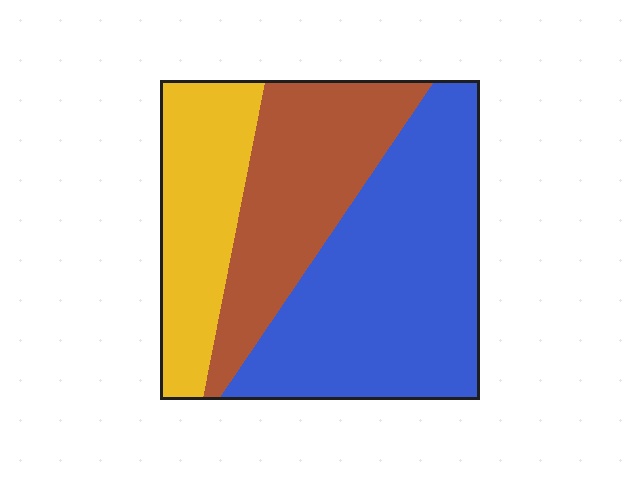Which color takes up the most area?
Blue, at roughly 50%.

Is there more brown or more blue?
Blue.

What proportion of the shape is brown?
Brown covers around 30% of the shape.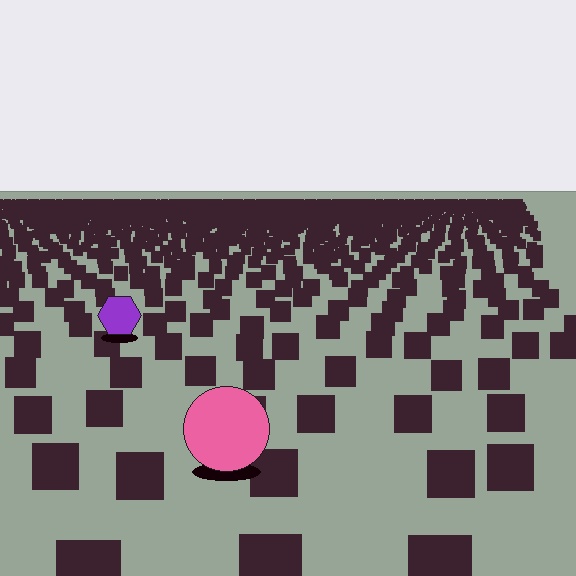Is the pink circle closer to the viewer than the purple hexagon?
Yes. The pink circle is closer — you can tell from the texture gradient: the ground texture is coarser near it.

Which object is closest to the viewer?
The pink circle is closest. The texture marks near it are larger and more spread out.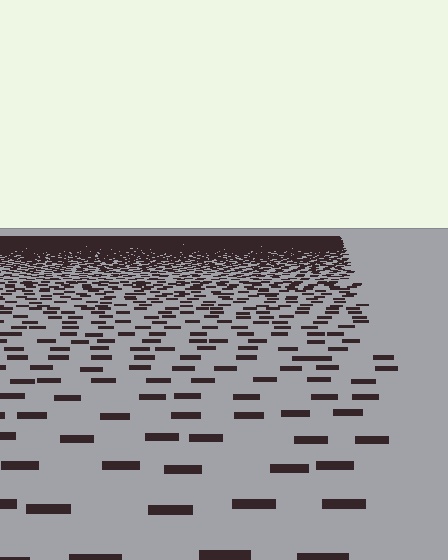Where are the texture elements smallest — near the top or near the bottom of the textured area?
Near the top.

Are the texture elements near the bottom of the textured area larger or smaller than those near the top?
Larger. Near the bottom, elements are closer to the viewer and appear at a bigger on-screen size.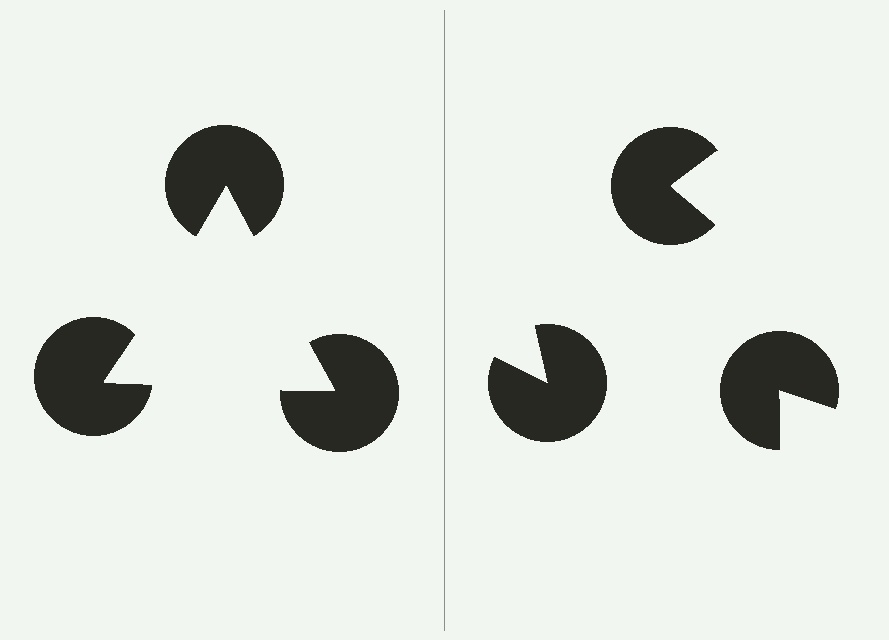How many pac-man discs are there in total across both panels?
6 — 3 on each side.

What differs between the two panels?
The pac-man discs are positioned identically on both sides; only the wedge orientations differ. On the left they align to a triangle; on the right they are misaligned.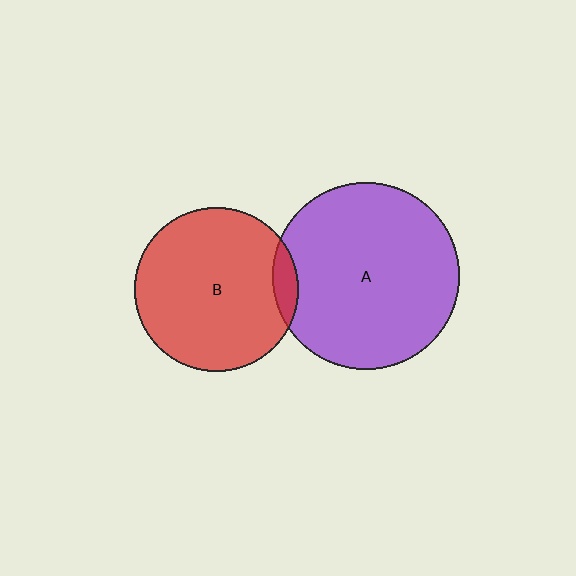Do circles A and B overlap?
Yes.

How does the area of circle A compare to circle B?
Approximately 1.3 times.